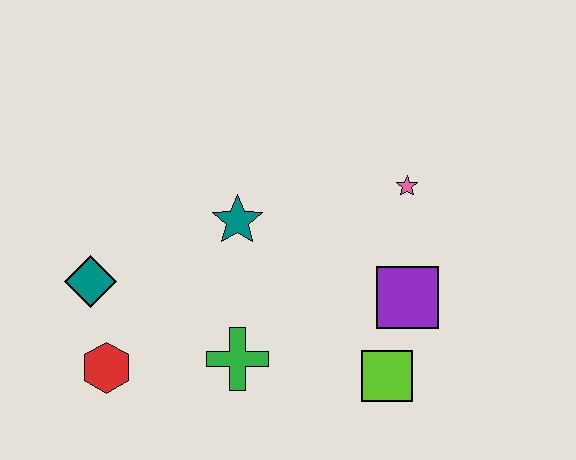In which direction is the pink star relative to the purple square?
The pink star is above the purple square.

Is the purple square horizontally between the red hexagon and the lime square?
No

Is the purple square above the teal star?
No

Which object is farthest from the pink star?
The red hexagon is farthest from the pink star.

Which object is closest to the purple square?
The lime square is closest to the purple square.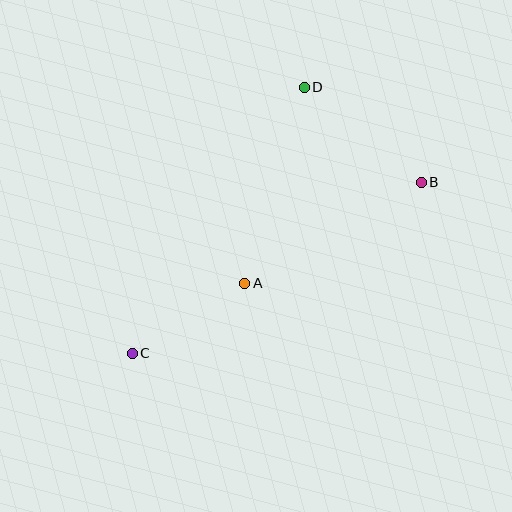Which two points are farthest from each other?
Points B and C are farthest from each other.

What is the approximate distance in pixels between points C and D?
The distance between C and D is approximately 317 pixels.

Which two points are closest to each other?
Points A and C are closest to each other.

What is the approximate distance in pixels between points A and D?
The distance between A and D is approximately 205 pixels.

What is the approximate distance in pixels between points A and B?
The distance between A and B is approximately 203 pixels.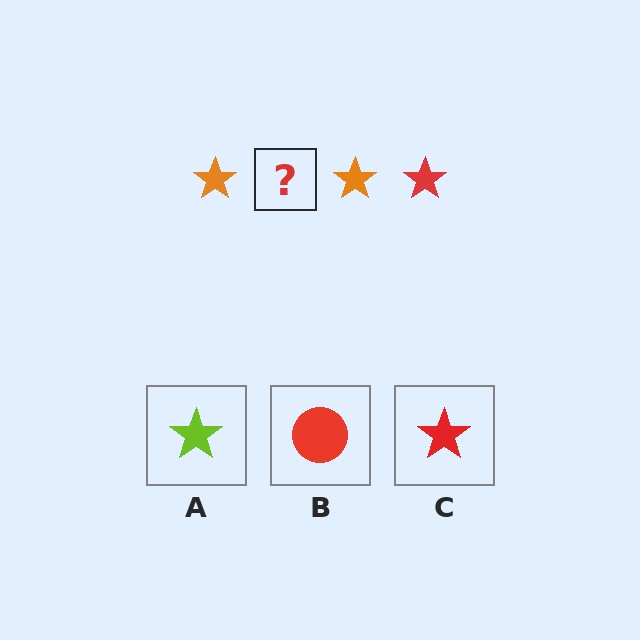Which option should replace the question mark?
Option C.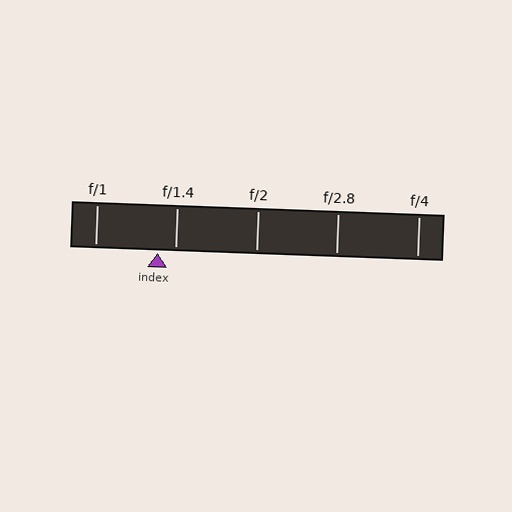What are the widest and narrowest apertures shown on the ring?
The widest aperture shown is f/1 and the narrowest is f/4.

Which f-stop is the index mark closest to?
The index mark is closest to f/1.4.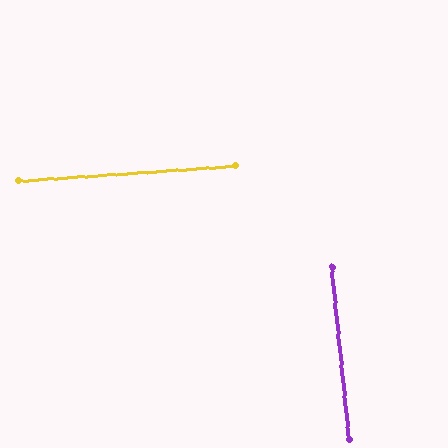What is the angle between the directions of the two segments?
Approximately 88 degrees.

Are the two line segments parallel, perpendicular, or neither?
Perpendicular — they meet at approximately 88°.